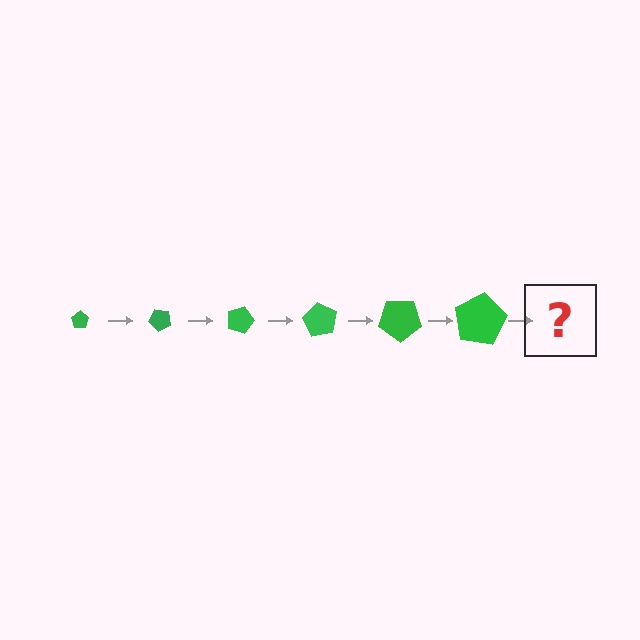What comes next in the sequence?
The next element should be a pentagon, larger than the previous one and rotated 270 degrees from the start.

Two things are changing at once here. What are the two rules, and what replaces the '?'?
The two rules are that the pentagon grows larger each step and it rotates 45 degrees each step. The '?' should be a pentagon, larger than the previous one and rotated 270 degrees from the start.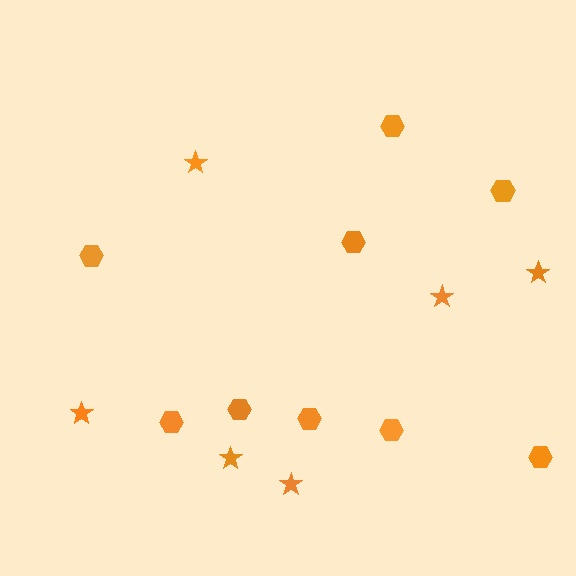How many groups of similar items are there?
There are 2 groups: one group of stars (6) and one group of hexagons (9).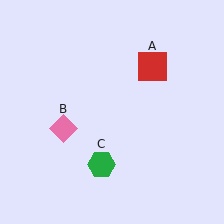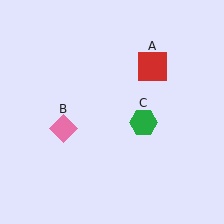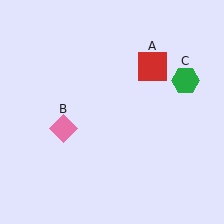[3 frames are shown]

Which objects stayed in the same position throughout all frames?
Red square (object A) and pink diamond (object B) remained stationary.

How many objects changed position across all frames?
1 object changed position: green hexagon (object C).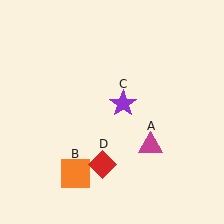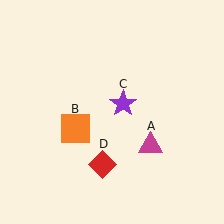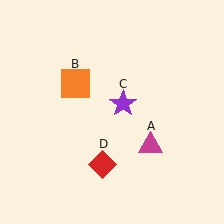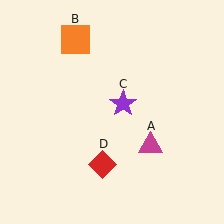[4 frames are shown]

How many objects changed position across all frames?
1 object changed position: orange square (object B).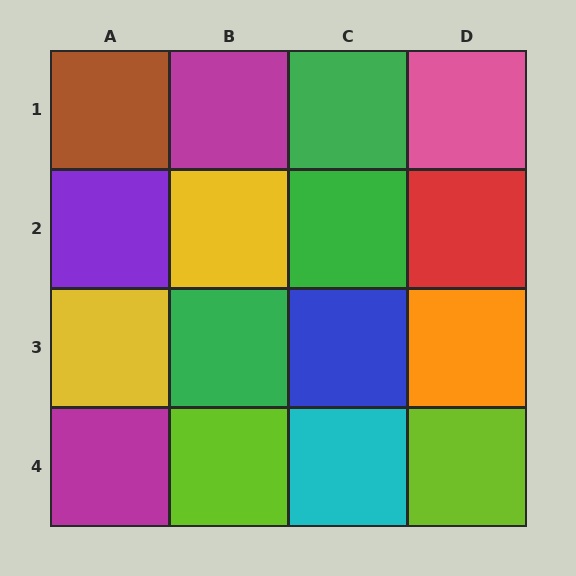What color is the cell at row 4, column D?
Lime.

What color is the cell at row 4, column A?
Magenta.